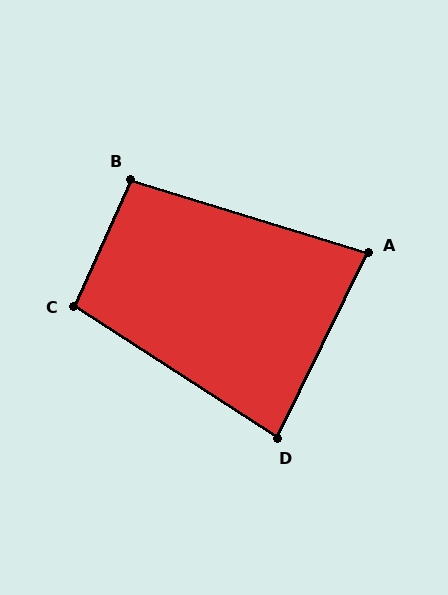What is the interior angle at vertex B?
Approximately 97 degrees (obtuse).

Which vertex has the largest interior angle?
C, at approximately 99 degrees.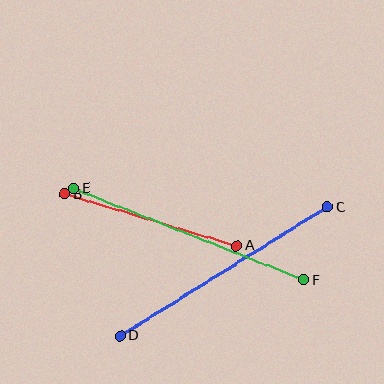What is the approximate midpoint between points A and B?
The midpoint is at approximately (150, 220) pixels.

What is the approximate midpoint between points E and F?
The midpoint is at approximately (189, 234) pixels.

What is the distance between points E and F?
The distance is approximately 248 pixels.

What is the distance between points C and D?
The distance is approximately 244 pixels.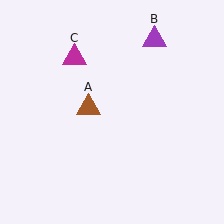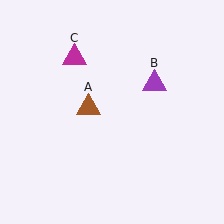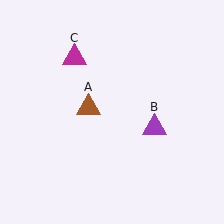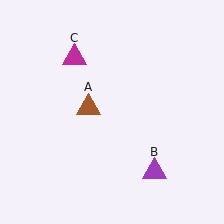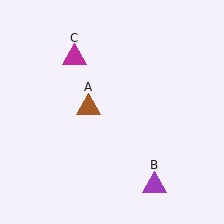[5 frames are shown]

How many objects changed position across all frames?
1 object changed position: purple triangle (object B).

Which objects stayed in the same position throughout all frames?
Brown triangle (object A) and magenta triangle (object C) remained stationary.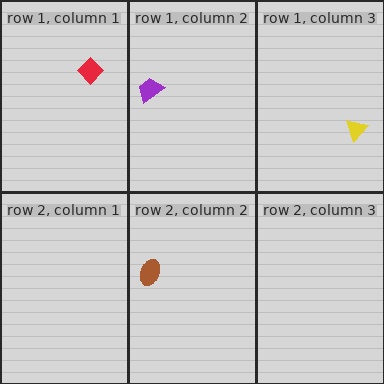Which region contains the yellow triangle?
The row 1, column 3 region.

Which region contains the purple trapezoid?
The row 1, column 2 region.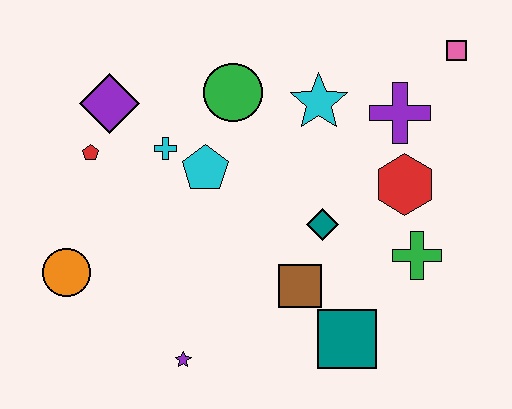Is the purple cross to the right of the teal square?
Yes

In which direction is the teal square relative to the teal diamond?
The teal square is below the teal diamond.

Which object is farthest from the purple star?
The pink square is farthest from the purple star.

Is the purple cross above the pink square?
No